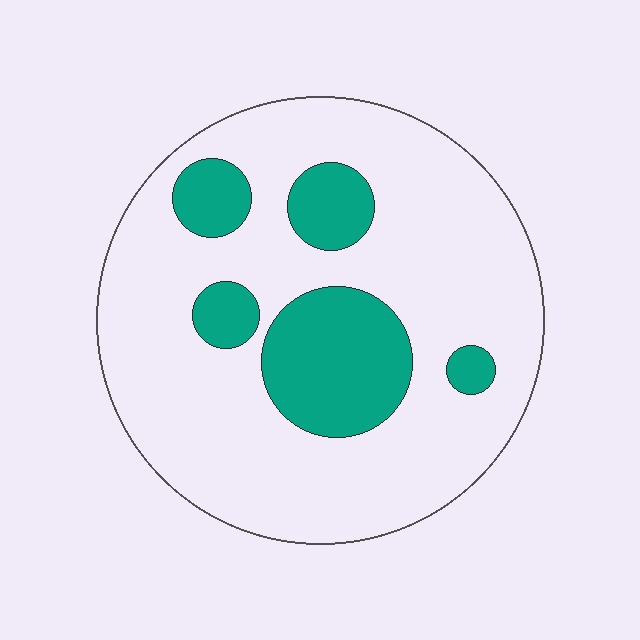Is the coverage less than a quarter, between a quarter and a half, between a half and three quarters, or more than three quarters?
Less than a quarter.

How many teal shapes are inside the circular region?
5.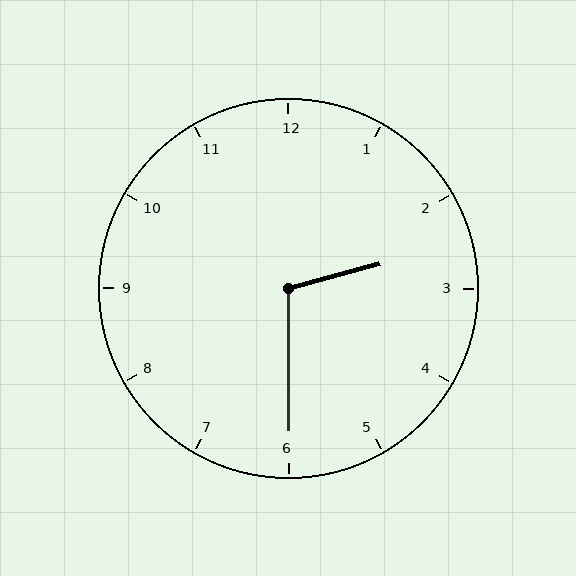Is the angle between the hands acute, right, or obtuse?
It is obtuse.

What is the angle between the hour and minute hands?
Approximately 105 degrees.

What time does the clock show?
2:30.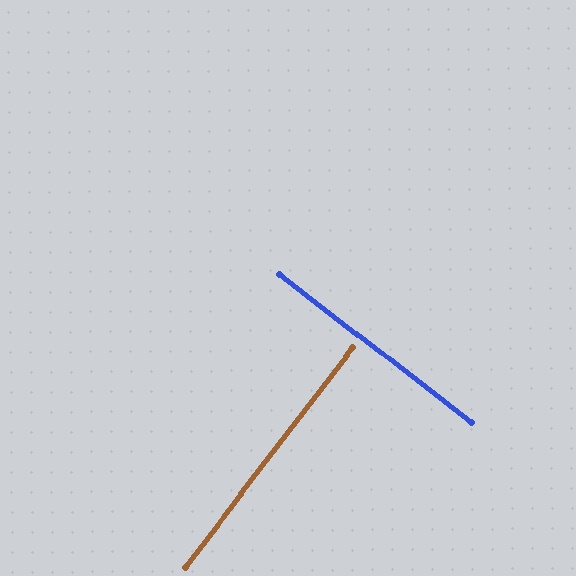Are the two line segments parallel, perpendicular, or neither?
Perpendicular — they meet at approximately 90°.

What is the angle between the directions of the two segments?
Approximately 90 degrees.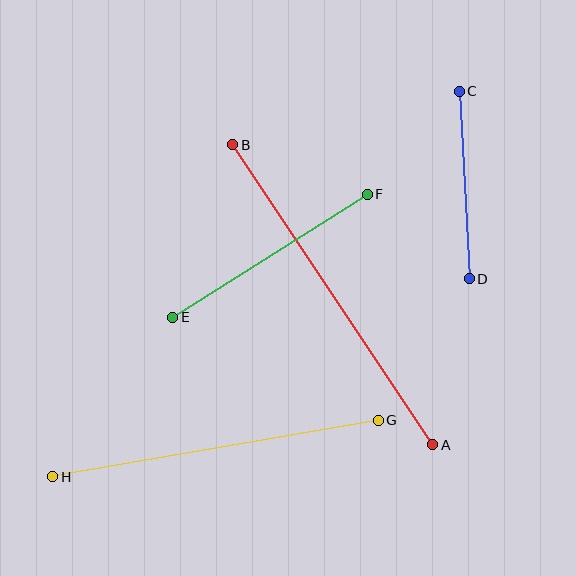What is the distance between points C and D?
The distance is approximately 188 pixels.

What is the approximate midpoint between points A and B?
The midpoint is at approximately (333, 295) pixels.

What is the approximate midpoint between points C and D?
The midpoint is at approximately (464, 185) pixels.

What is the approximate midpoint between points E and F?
The midpoint is at approximately (270, 256) pixels.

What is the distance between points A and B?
The distance is approximately 361 pixels.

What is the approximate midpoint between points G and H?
The midpoint is at approximately (215, 449) pixels.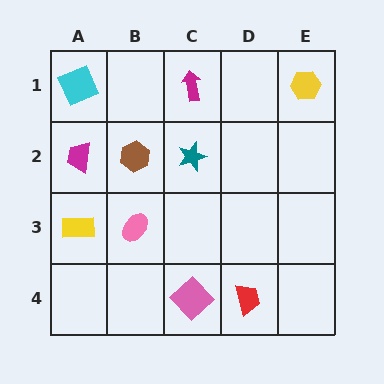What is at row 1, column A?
A cyan square.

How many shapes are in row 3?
2 shapes.